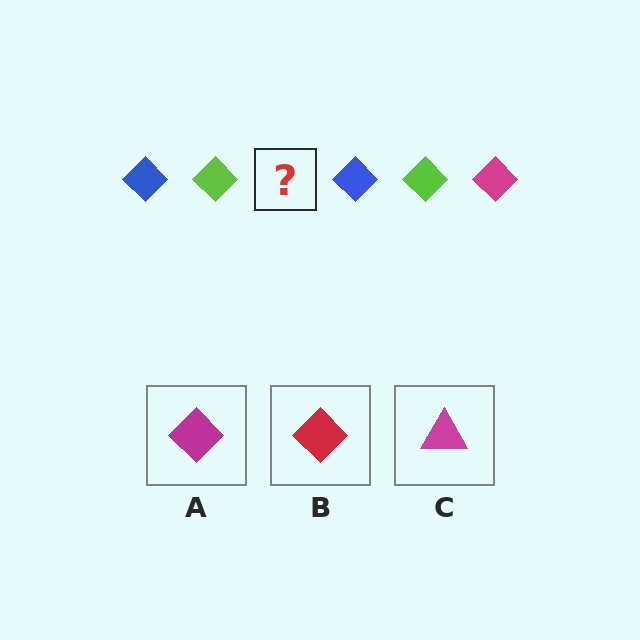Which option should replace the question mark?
Option A.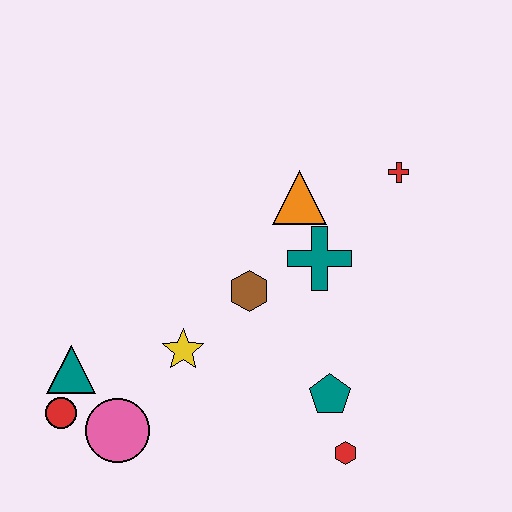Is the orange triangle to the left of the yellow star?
No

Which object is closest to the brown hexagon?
The teal cross is closest to the brown hexagon.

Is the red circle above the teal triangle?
No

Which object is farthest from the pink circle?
The red cross is farthest from the pink circle.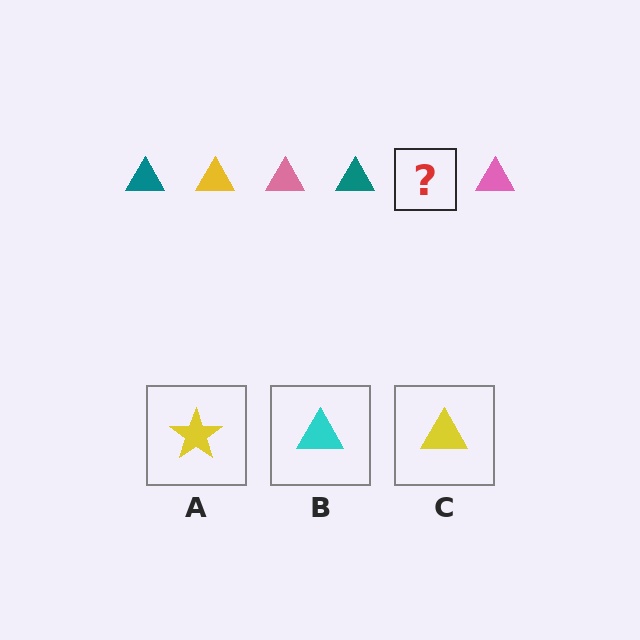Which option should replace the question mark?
Option C.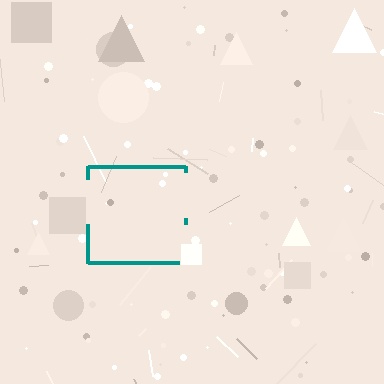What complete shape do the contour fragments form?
The contour fragments form a square.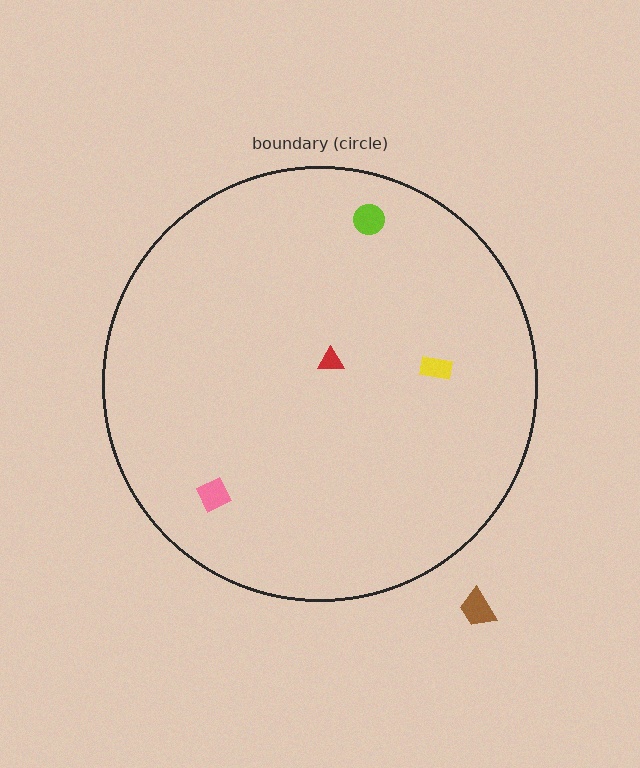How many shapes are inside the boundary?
4 inside, 1 outside.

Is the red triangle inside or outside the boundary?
Inside.